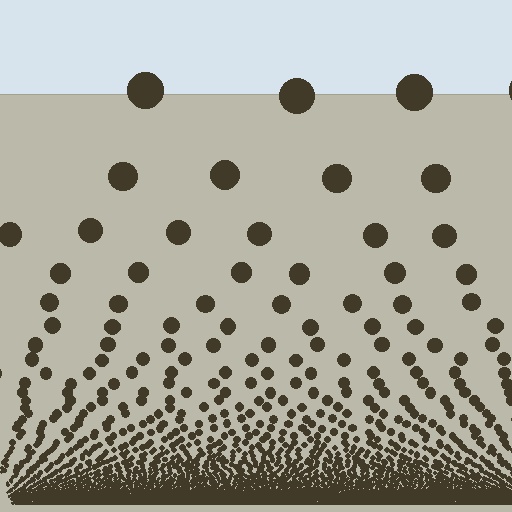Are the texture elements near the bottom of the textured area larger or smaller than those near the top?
Smaller. The gradient is inverted — elements near the bottom are smaller and denser.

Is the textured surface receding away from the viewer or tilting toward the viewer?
The surface appears to tilt toward the viewer. Texture elements get larger and sparser toward the top.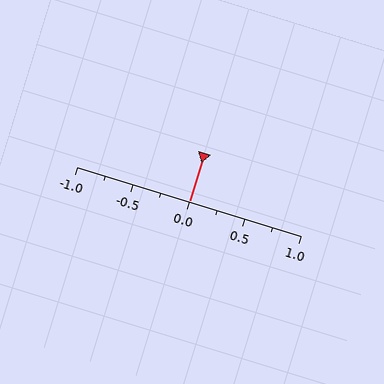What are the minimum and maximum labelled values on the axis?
The axis runs from -1.0 to 1.0.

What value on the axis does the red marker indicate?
The marker indicates approximately 0.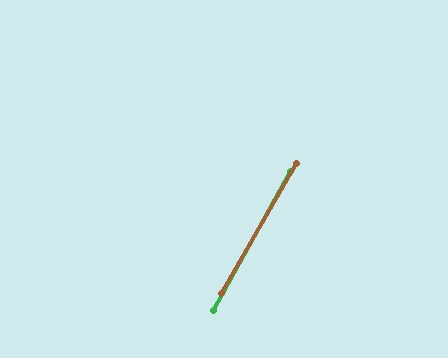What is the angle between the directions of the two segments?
Approximately 1 degree.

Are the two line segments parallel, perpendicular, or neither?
Parallel — their directions differ by only 1.1°.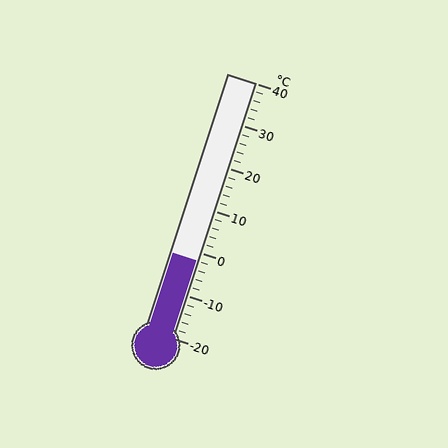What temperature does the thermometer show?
The thermometer shows approximately -2°C.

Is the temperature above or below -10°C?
The temperature is above -10°C.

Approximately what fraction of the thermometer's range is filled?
The thermometer is filled to approximately 30% of its range.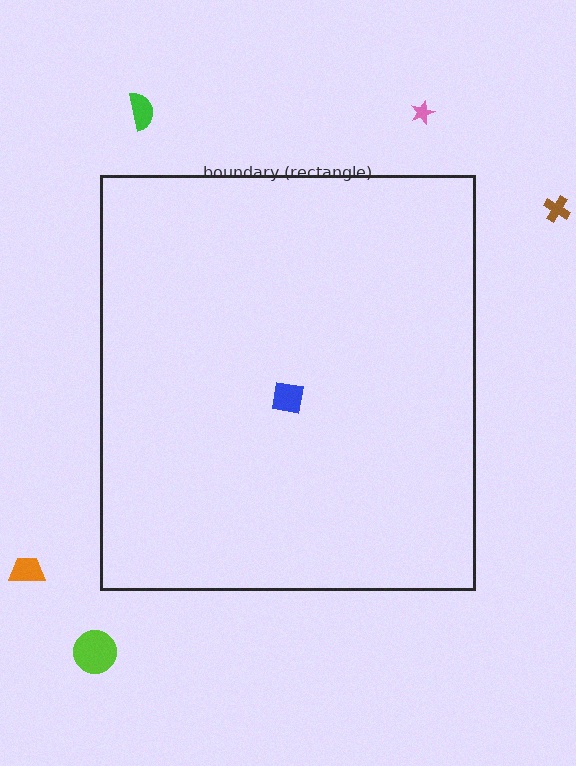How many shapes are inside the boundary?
1 inside, 5 outside.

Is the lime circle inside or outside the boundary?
Outside.